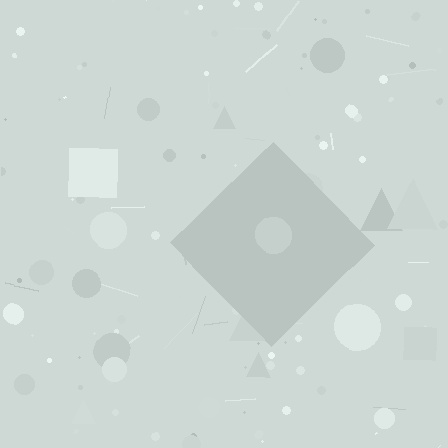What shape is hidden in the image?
A diamond is hidden in the image.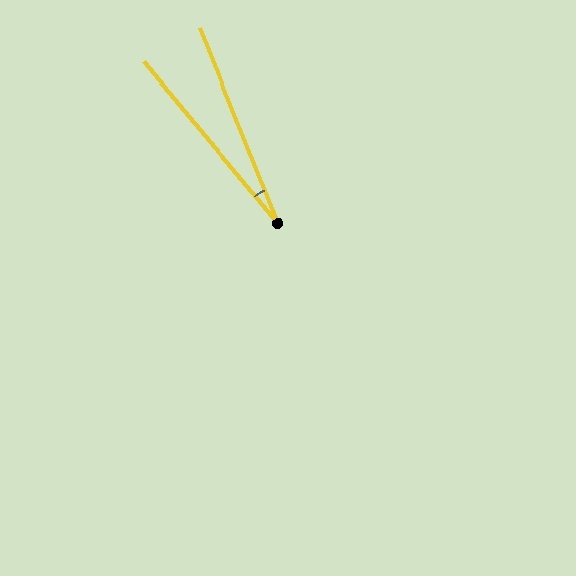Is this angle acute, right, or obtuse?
It is acute.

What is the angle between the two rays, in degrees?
Approximately 18 degrees.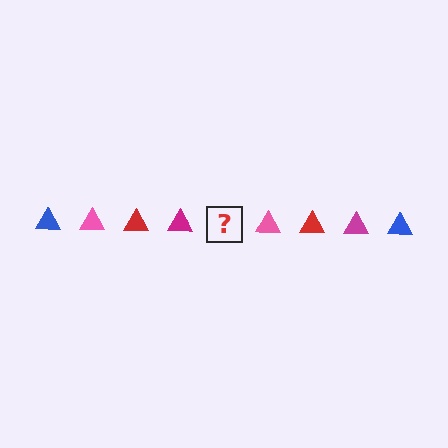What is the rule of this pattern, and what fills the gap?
The rule is that the pattern cycles through blue, pink, red, magenta triangles. The gap should be filled with a blue triangle.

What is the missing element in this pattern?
The missing element is a blue triangle.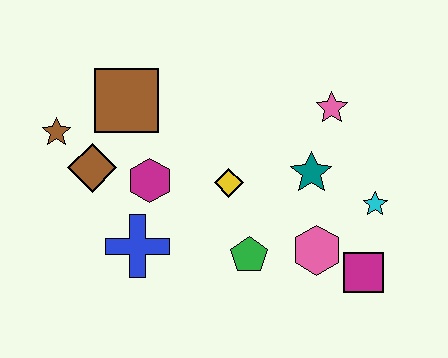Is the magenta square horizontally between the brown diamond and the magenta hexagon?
No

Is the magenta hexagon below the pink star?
Yes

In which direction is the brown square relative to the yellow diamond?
The brown square is to the left of the yellow diamond.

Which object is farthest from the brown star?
The magenta square is farthest from the brown star.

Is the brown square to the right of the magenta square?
No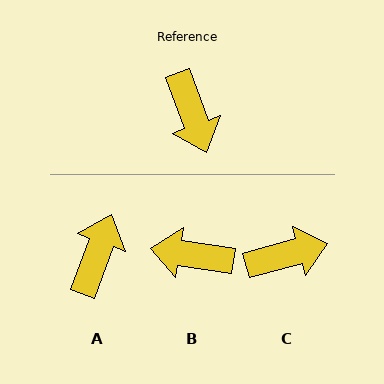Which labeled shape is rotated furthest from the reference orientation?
A, about 140 degrees away.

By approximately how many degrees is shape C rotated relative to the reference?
Approximately 85 degrees counter-clockwise.